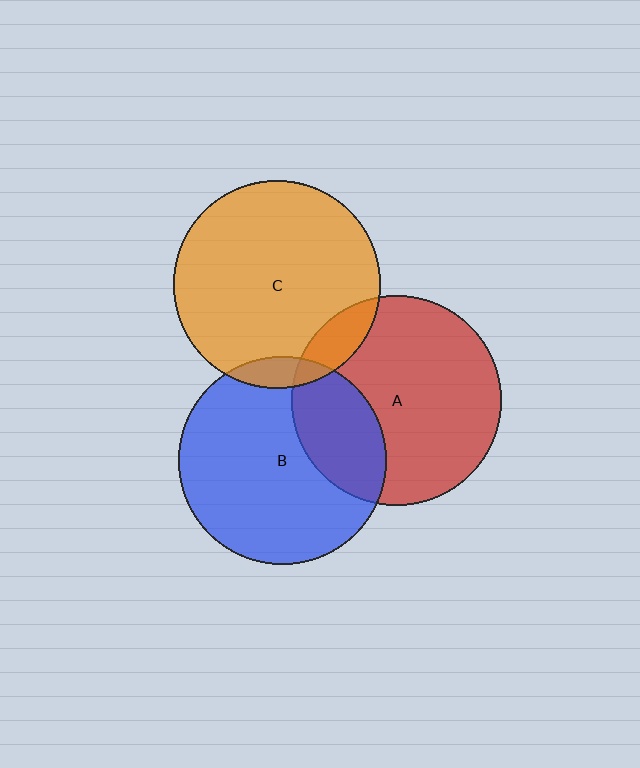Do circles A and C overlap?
Yes.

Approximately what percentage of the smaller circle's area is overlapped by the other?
Approximately 10%.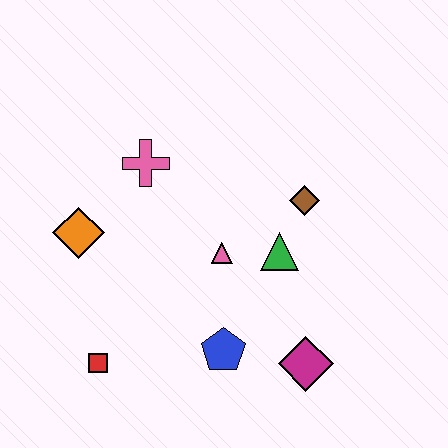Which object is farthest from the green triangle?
The red square is farthest from the green triangle.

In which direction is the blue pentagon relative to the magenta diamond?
The blue pentagon is to the left of the magenta diamond.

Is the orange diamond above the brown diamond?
No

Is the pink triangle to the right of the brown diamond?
No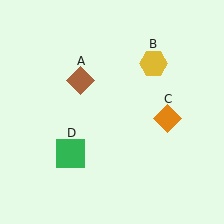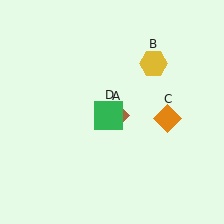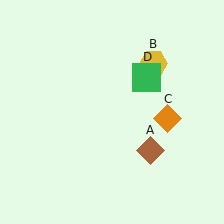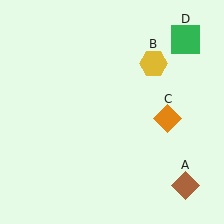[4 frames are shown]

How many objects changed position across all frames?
2 objects changed position: brown diamond (object A), green square (object D).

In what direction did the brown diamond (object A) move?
The brown diamond (object A) moved down and to the right.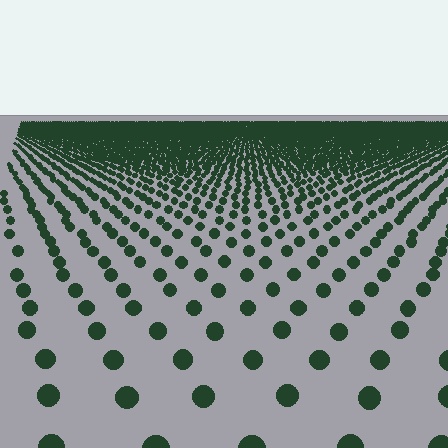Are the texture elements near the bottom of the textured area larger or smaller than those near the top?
Larger. Near the bottom, elements are closer to the viewer and appear at a bigger on-screen size.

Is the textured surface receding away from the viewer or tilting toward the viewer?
The surface is receding away from the viewer. Texture elements get smaller and denser toward the top.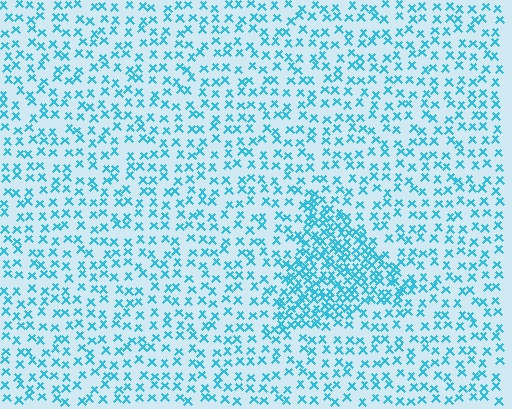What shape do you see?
I see a triangle.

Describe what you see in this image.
The image contains small cyan elements arranged at two different densities. A triangle-shaped region is visible where the elements are more densely packed than the surrounding area.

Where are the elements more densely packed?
The elements are more densely packed inside the triangle boundary.